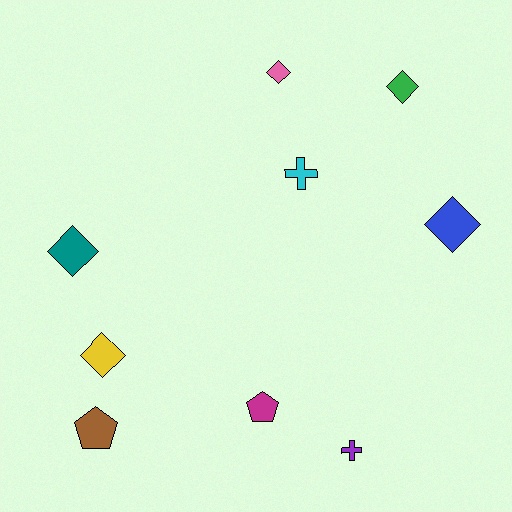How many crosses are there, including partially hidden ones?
There are 2 crosses.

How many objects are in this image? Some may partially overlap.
There are 9 objects.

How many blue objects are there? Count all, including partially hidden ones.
There is 1 blue object.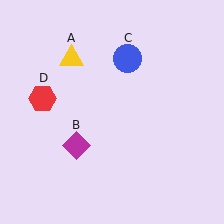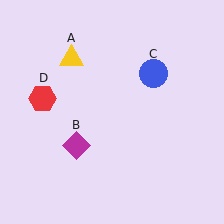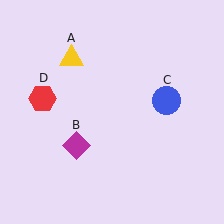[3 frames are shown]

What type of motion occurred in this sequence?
The blue circle (object C) rotated clockwise around the center of the scene.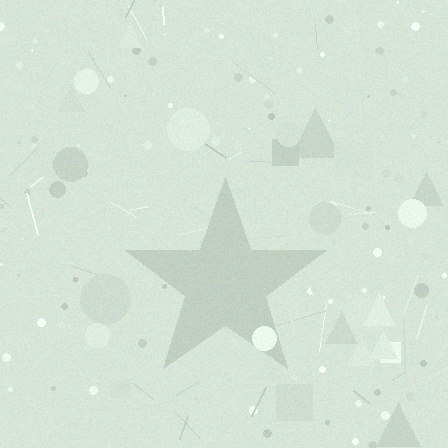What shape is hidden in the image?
A star is hidden in the image.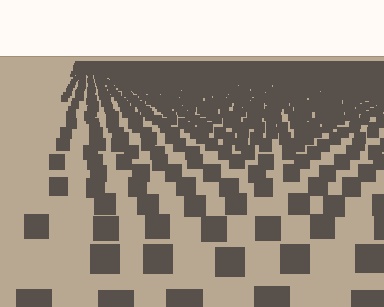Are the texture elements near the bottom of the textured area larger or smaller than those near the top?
Larger. Near the bottom, elements are closer to the viewer and appear at a bigger on-screen size.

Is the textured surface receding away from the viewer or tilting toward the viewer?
The surface is receding away from the viewer. Texture elements get smaller and denser toward the top.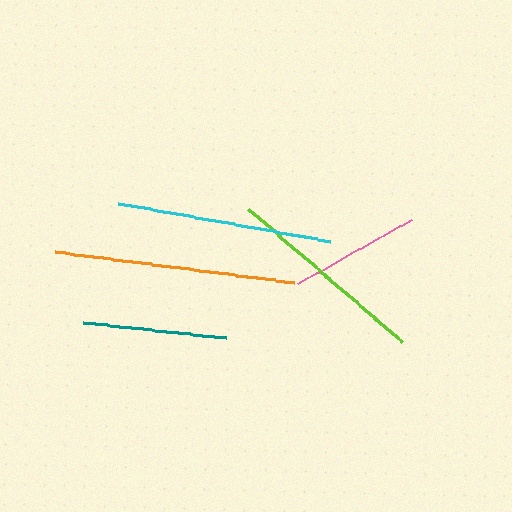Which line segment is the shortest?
The pink line is the shortest at approximately 130 pixels.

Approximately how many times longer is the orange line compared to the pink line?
The orange line is approximately 1.9 times the length of the pink line.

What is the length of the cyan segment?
The cyan segment is approximately 215 pixels long.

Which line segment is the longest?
The orange line is the longest at approximately 241 pixels.